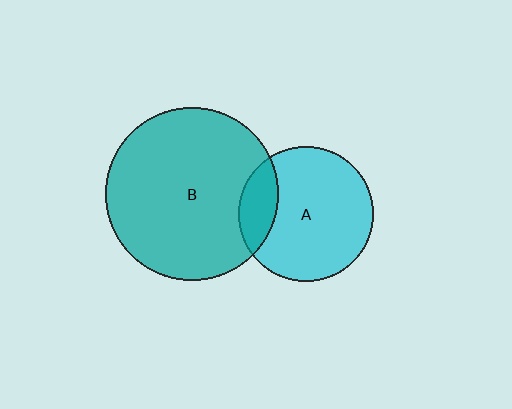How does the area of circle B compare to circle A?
Approximately 1.6 times.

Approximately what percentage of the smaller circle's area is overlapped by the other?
Approximately 20%.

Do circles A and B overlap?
Yes.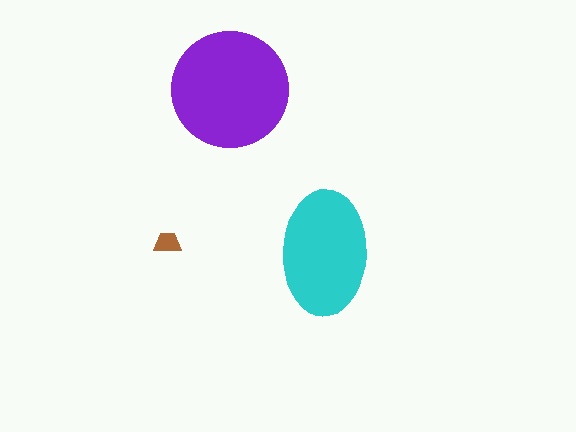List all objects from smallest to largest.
The brown trapezoid, the cyan ellipse, the purple circle.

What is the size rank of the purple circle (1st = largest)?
1st.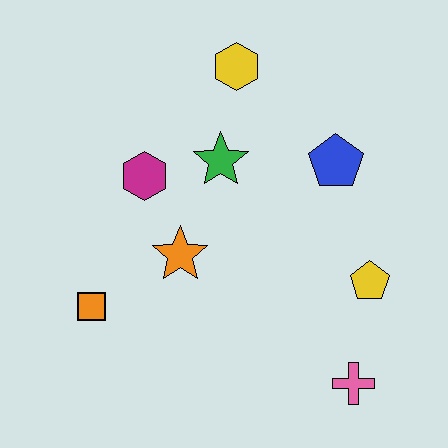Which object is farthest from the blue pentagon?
The orange square is farthest from the blue pentagon.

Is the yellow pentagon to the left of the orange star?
No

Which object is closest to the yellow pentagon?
The pink cross is closest to the yellow pentagon.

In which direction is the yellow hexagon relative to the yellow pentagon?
The yellow hexagon is above the yellow pentagon.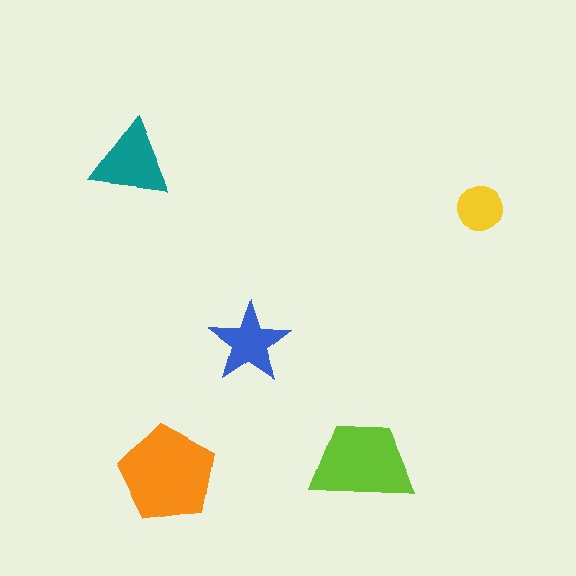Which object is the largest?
The orange pentagon.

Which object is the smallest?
The yellow circle.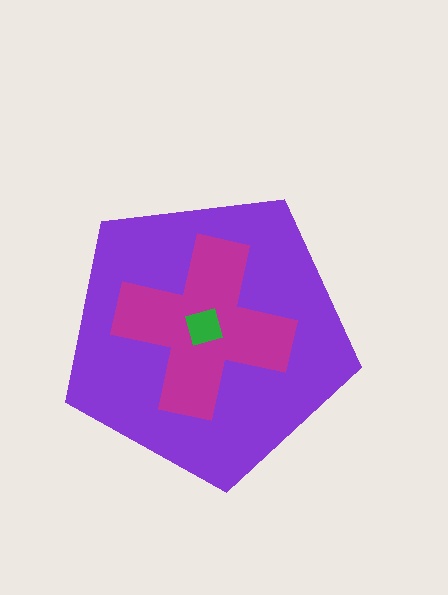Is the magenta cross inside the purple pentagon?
Yes.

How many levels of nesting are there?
3.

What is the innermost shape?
The green square.